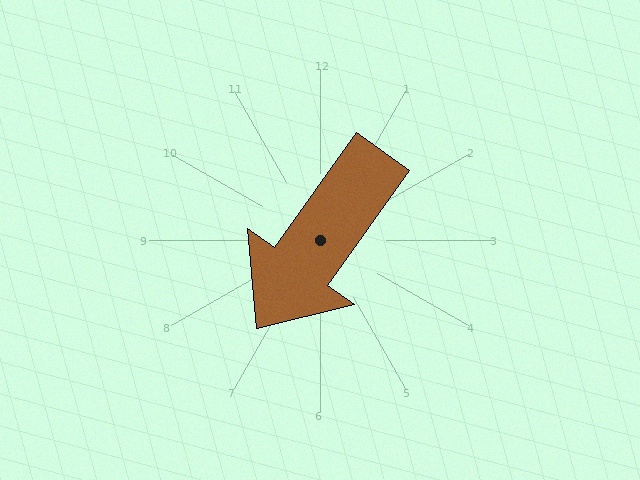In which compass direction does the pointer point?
Southwest.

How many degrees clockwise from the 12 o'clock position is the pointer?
Approximately 216 degrees.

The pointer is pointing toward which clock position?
Roughly 7 o'clock.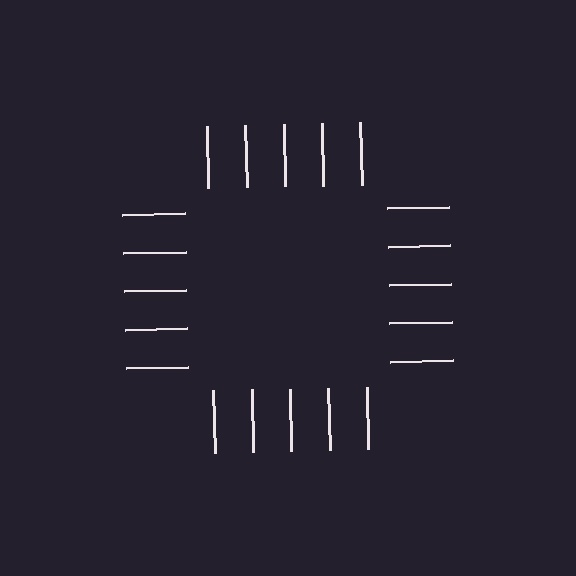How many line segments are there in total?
20 — 5 along each of the 4 edges.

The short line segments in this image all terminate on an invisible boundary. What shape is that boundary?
An illusory square — the line segments terminate on its edges but no continuous stroke is drawn.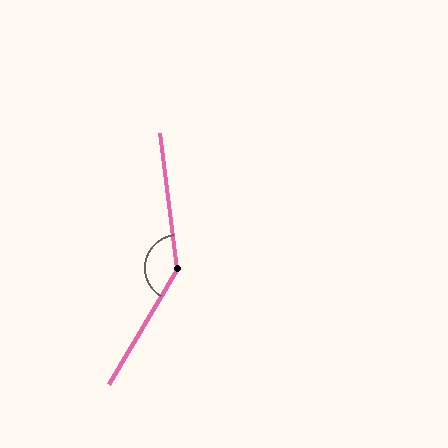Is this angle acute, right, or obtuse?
It is obtuse.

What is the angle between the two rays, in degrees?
Approximately 142 degrees.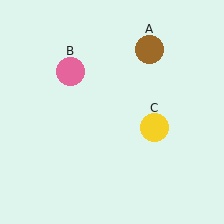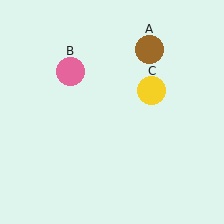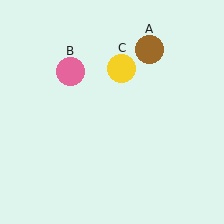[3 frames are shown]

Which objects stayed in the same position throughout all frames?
Brown circle (object A) and pink circle (object B) remained stationary.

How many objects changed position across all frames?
1 object changed position: yellow circle (object C).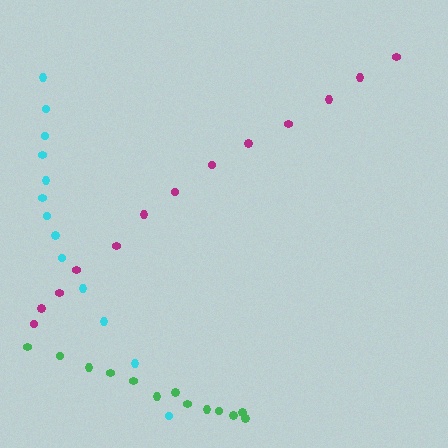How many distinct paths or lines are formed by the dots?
There are 3 distinct paths.